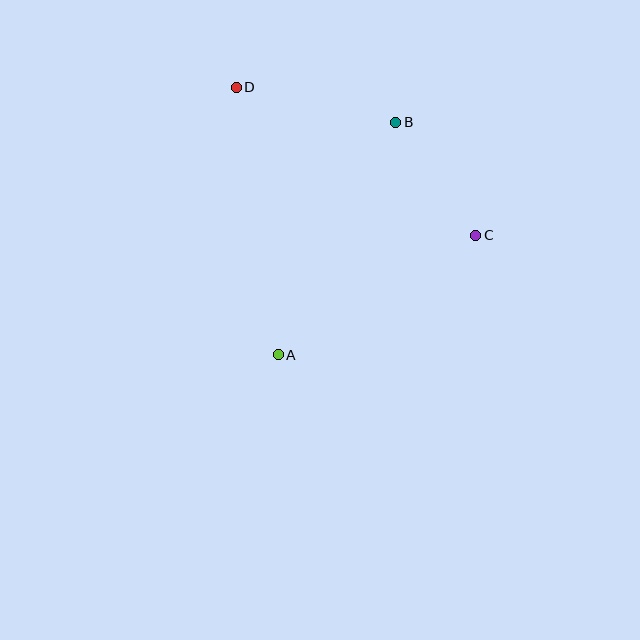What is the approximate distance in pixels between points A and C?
The distance between A and C is approximately 231 pixels.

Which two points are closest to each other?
Points B and C are closest to each other.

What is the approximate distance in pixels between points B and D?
The distance between B and D is approximately 163 pixels.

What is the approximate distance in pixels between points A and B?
The distance between A and B is approximately 260 pixels.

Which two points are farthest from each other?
Points C and D are farthest from each other.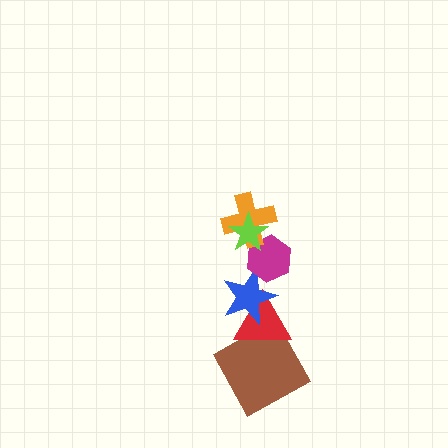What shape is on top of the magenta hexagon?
The orange cross is on top of the magenta hexagon.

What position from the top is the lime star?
The lime star is 1st from the top.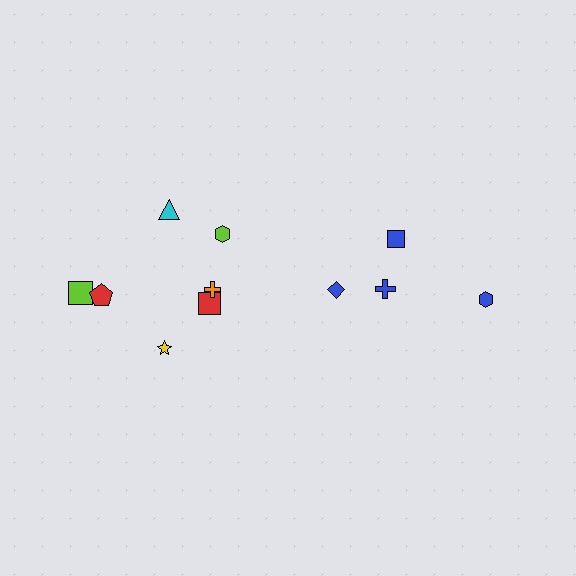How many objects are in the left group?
There are 7 objects.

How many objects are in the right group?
There are 4 objects.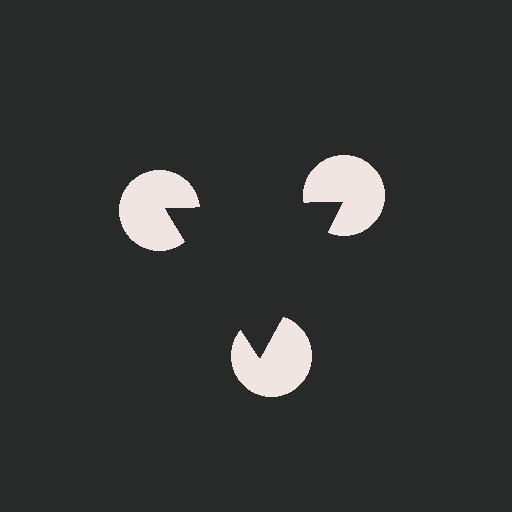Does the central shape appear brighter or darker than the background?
It typically appears slightly darker than the background, even though no actual brightness change is drawn.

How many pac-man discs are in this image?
There are 3 — one at each vertex of the illusory triangle.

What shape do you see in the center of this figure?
An illusory triangle — its edges are inferred from the aligned wedge cuts in the pac-man discs, not physically drawn.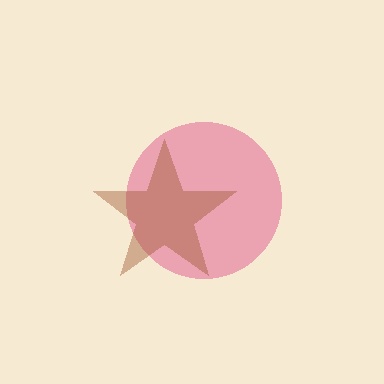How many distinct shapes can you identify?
There are 2 distinct shapes: a pink circle, a brown star.